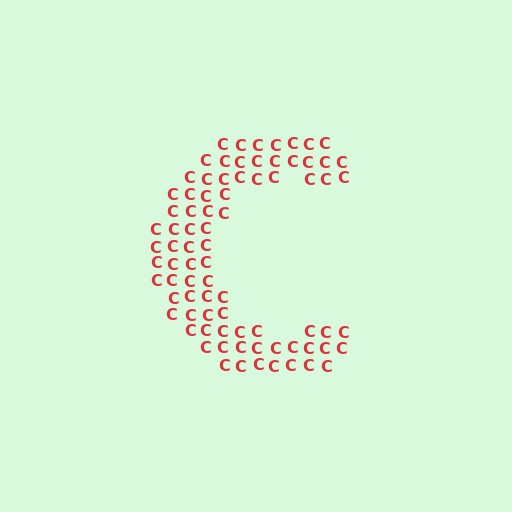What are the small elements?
The small elements are letter C's.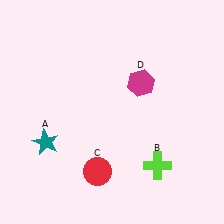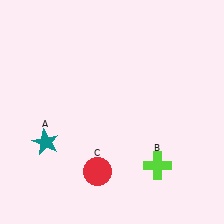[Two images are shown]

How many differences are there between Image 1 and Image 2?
There is 1 difference between the two images.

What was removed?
The magenta hexagon (D) was removed in Image 2.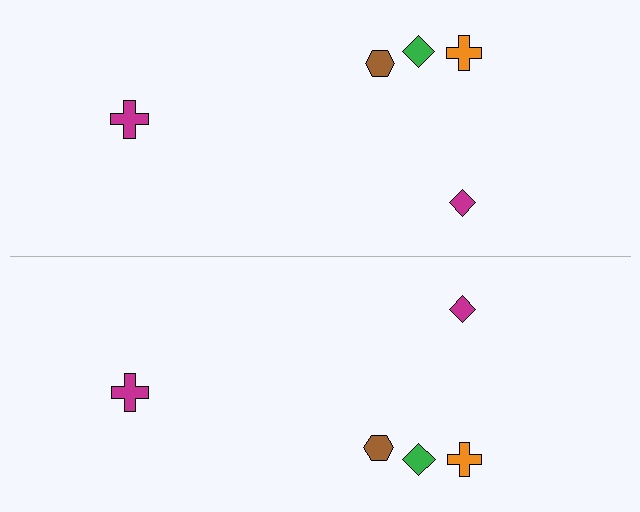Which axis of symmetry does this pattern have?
The pattern has a horizontal axis of symmetry running through the center of the image.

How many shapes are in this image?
There are 10 shapes in this image.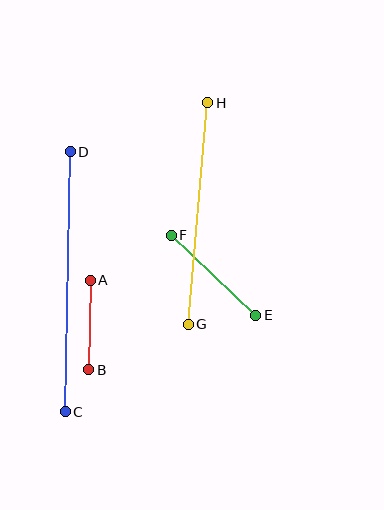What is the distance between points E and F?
The distance is approximately 116 pixels.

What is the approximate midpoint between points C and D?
The midpoint is at approximately (68, 282) pixels.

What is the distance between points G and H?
The distance is approximately 222 pixels.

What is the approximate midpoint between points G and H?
The midpoint is at approximately (198, 214) pixels.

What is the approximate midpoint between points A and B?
The midpoint is at approximately (90, 325) pixels.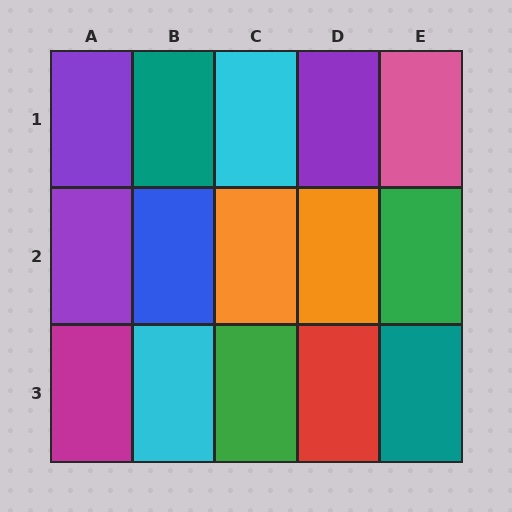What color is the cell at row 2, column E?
Green.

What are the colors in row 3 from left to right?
Magenta, cyan, green, red, teal.